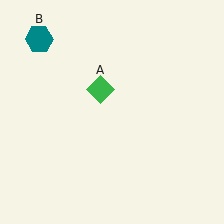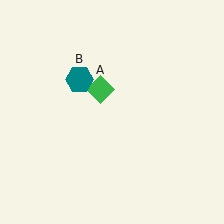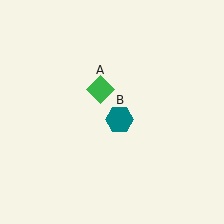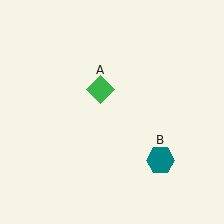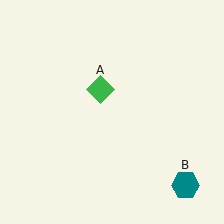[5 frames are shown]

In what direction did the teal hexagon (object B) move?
The teal hexagon (object B) moved down and to the right.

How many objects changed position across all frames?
1 object changed position: teal hexagon (object B).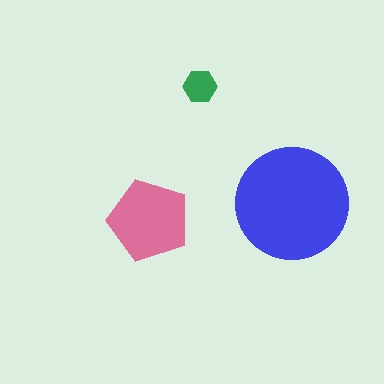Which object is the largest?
The blue circle.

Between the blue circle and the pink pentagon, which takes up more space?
The blue circle.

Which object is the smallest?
The green hexagon.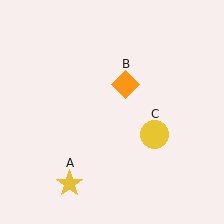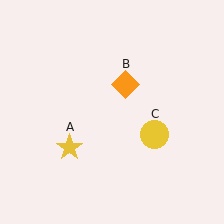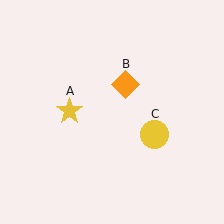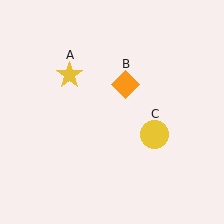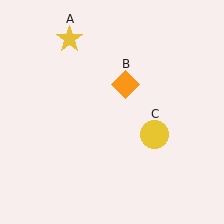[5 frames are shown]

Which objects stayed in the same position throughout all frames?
Orange diamond (object B) and yellow circle (object C) remained stationary.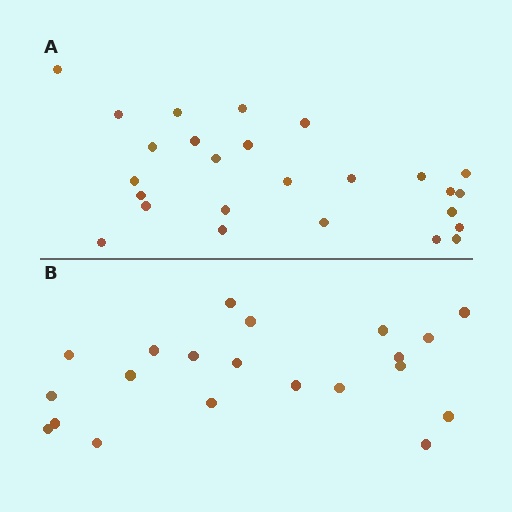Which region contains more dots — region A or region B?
Region A (the top region) has more dots.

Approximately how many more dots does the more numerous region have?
Region A has about 5 more dots than region B.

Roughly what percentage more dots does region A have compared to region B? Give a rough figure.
About 25% more.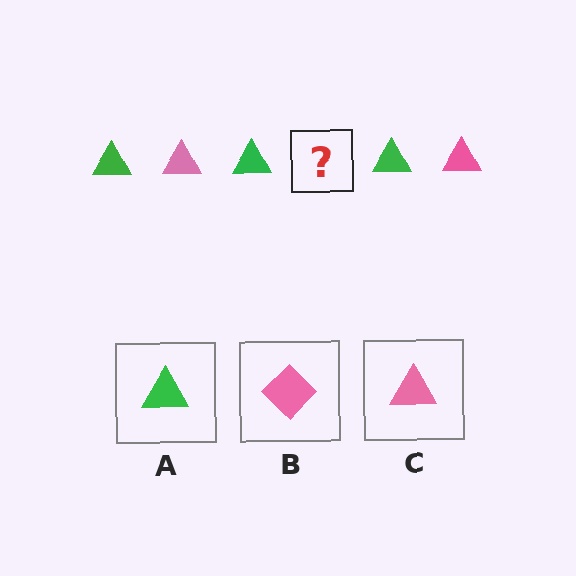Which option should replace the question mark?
Option C.